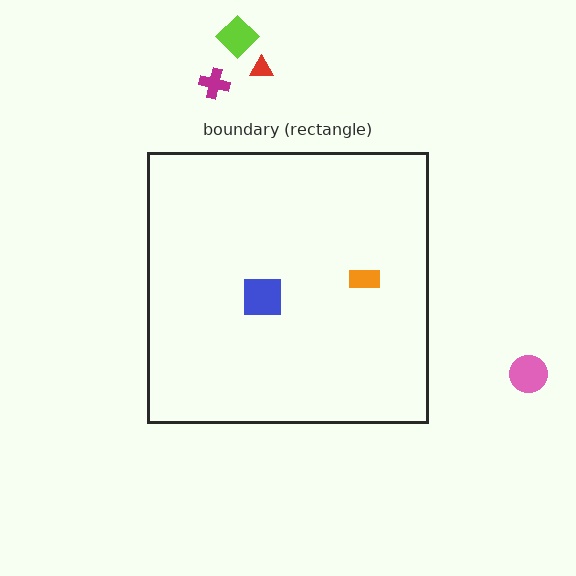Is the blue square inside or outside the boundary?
Inside.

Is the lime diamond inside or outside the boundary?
Outside.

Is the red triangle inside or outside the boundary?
Outside.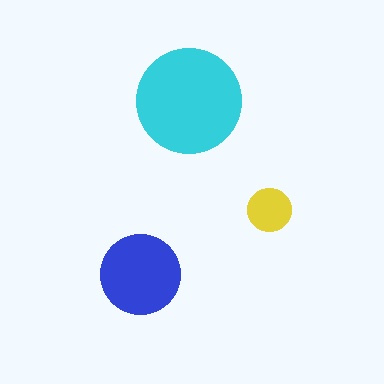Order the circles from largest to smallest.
the cyan one, the blue one, the yellow one.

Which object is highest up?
The cyan circle is topmost.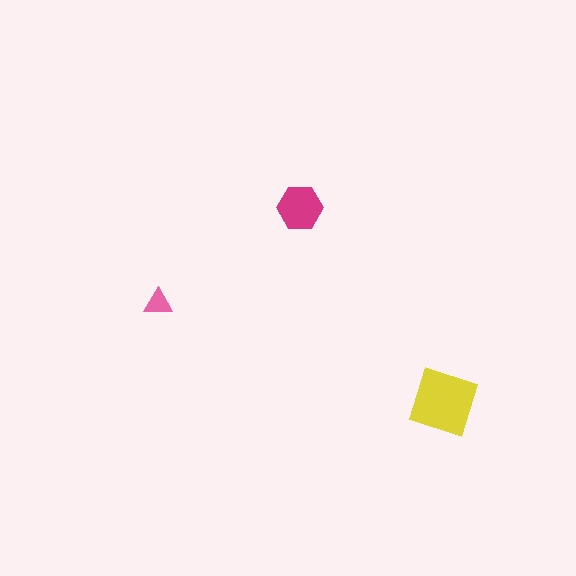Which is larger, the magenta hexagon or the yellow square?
The yellow square.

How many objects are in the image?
There are 3 objects in the image.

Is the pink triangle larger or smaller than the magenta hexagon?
Smaller.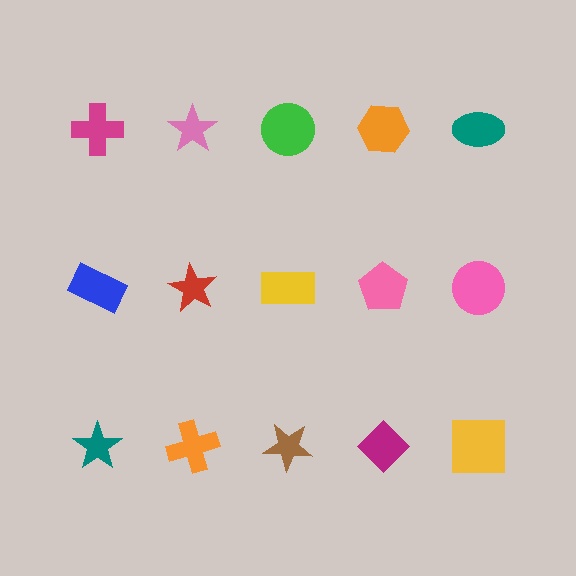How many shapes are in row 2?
5 shapes.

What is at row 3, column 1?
A teal star.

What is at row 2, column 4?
A pink pentagon.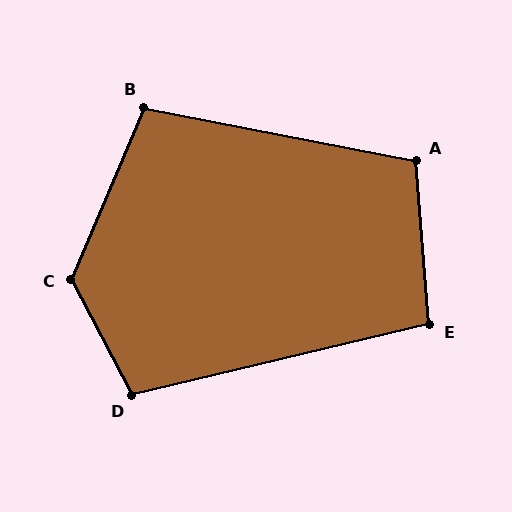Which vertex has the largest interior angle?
C, at approximately 129 degrees.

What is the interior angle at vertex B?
Approximately 102 degrees (obtuse).